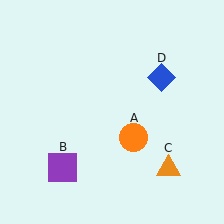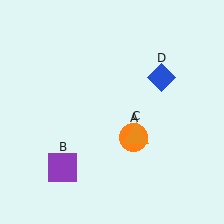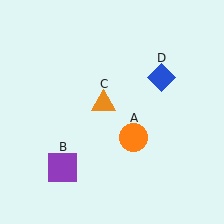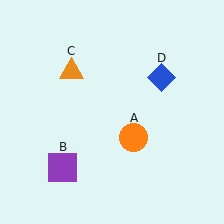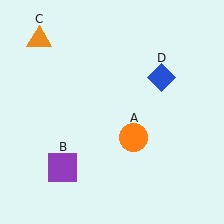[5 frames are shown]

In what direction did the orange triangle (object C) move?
The orange triangle (object C) moved up and to the left.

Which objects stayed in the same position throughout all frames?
Orange circle (object A) and purple square (object B) and blue diamond (object D) remained stationary.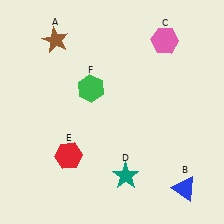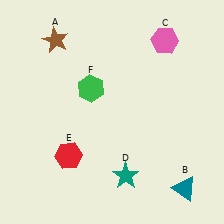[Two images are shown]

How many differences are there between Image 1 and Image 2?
There is 1 difference between the two images.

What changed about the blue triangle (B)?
In Image 1, B is blue. In Image 2, it changed to teal.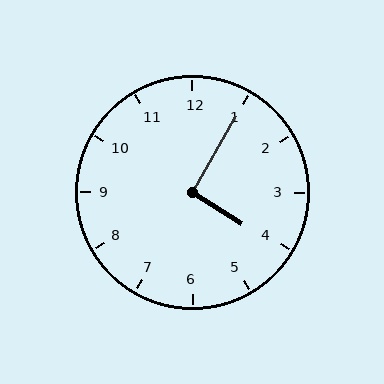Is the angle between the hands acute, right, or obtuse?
It is right.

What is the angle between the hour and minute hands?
Approximately 92 degrees.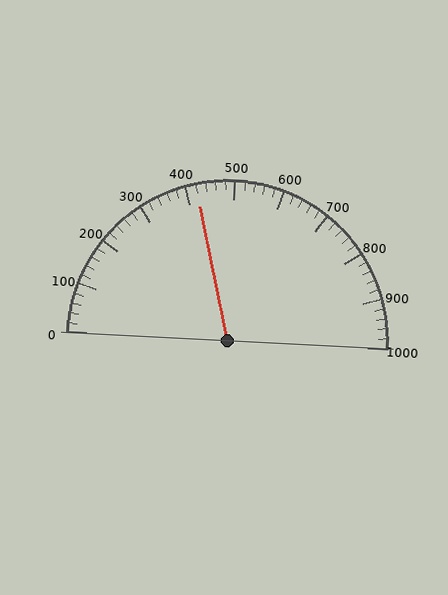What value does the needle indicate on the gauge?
The needle indicates approximately 420.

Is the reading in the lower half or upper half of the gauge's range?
The reading is in the lower half of the range (0 to 1000).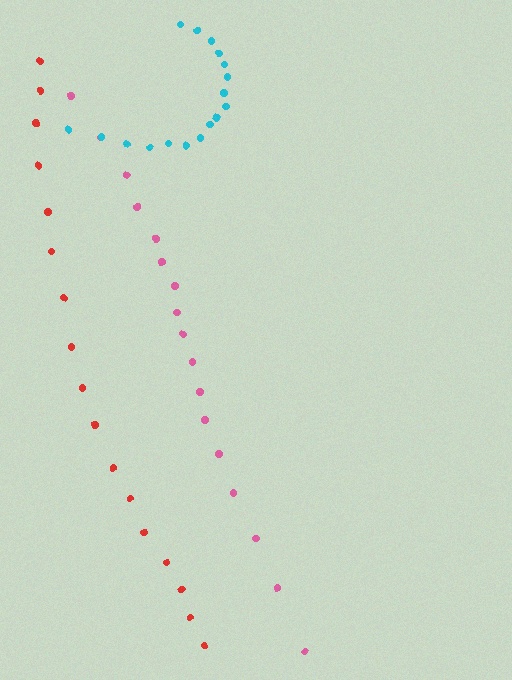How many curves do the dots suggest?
There are 3 distinct paths.